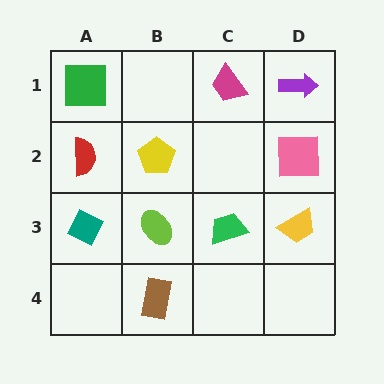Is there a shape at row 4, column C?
No, that cell is empty.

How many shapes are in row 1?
3 shapes.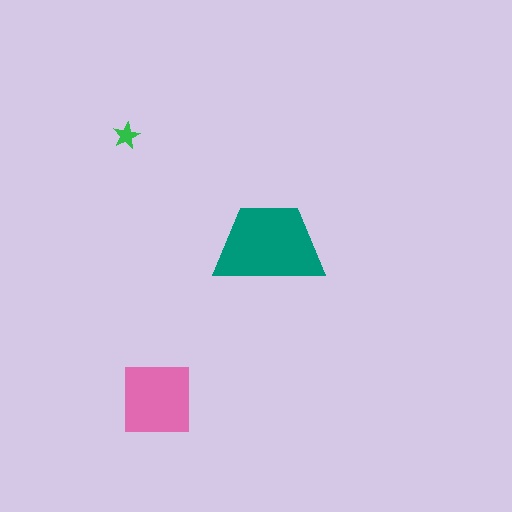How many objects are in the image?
There are 3 objects in the image.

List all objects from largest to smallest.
The teal trapezoid, the pink square, the green star.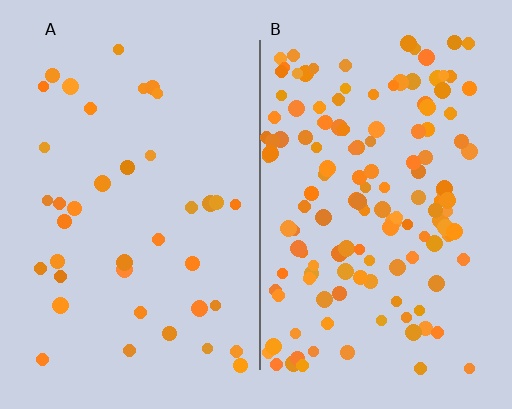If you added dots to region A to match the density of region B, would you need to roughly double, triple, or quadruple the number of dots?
Approximately quadruple.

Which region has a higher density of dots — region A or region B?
B (the right).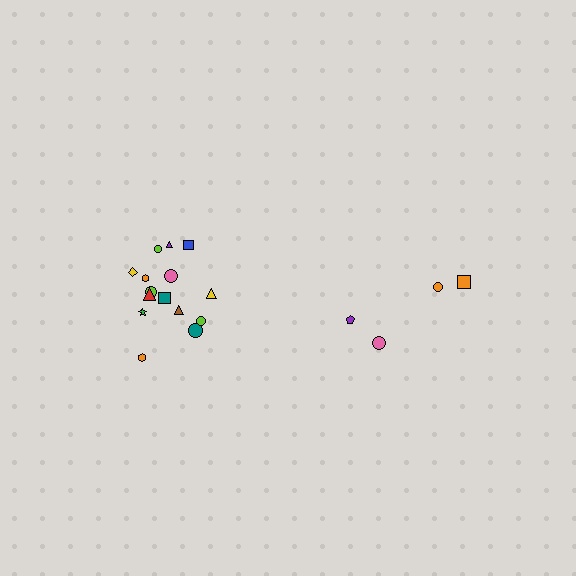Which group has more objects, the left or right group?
The left group.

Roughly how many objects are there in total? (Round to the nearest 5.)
Roughly 20 objects in total.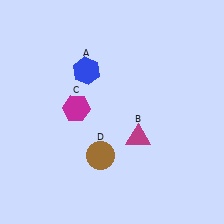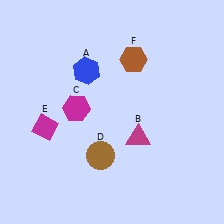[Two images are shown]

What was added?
A magenta diamond (E), a brown hexagon (F) were added in Image 2.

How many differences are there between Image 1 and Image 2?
There are 2 differences between the two images.